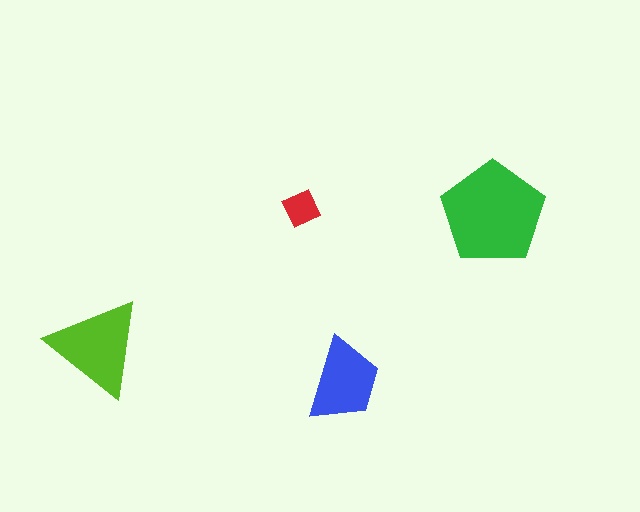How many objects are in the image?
There are 4 objects in the image.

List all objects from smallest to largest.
The red square, the blue trapezoid, the lime triangle, the green pentagon.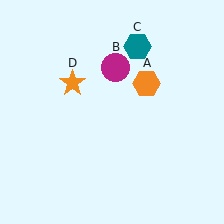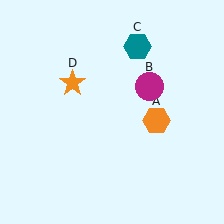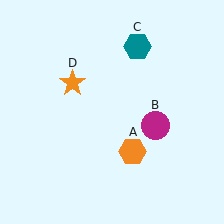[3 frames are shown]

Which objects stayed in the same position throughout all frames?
Teal hexagon (object C) and orange star (object D) remained stationary.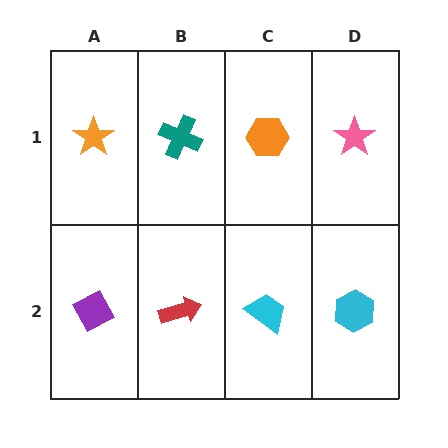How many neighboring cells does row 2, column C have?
3.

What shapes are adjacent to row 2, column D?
A pink star (row 1, column D), a cyan trapezoid (row 2, column C).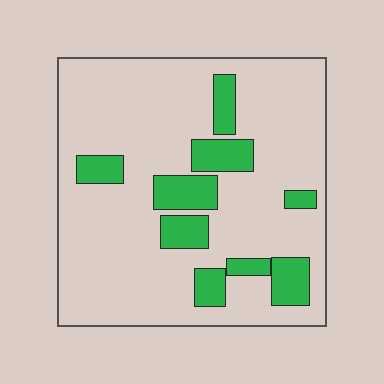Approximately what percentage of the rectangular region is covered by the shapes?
Approximately 20%.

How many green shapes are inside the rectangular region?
9.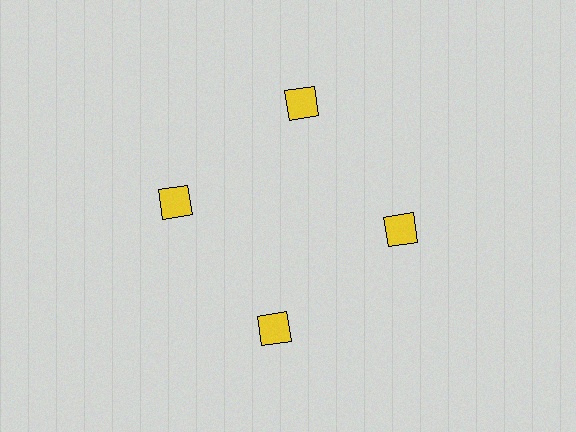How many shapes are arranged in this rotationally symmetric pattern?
There are 4 shapes, arranged in 4 groups of 1.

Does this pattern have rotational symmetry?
Yes, this pattern has 4-fold rotational symmetry. It looks the same after rotating 90 degrees around the center.